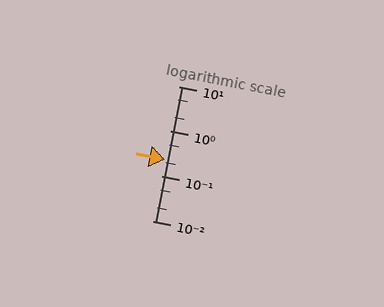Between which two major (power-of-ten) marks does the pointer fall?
The pointer is between 0.1 and 1.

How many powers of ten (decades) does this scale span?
The scale spans 3 decades, from 0.01 to 10.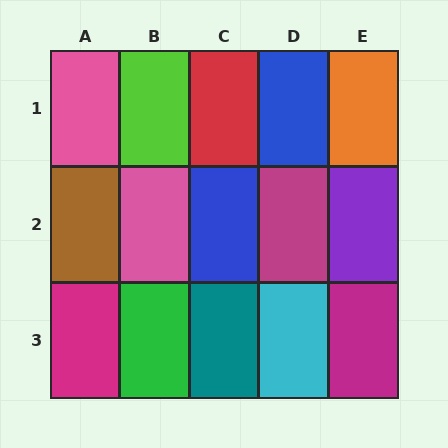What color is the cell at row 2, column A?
Brown.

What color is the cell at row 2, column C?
Blue.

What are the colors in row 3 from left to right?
Magenta, green, teal, cyan, magenta.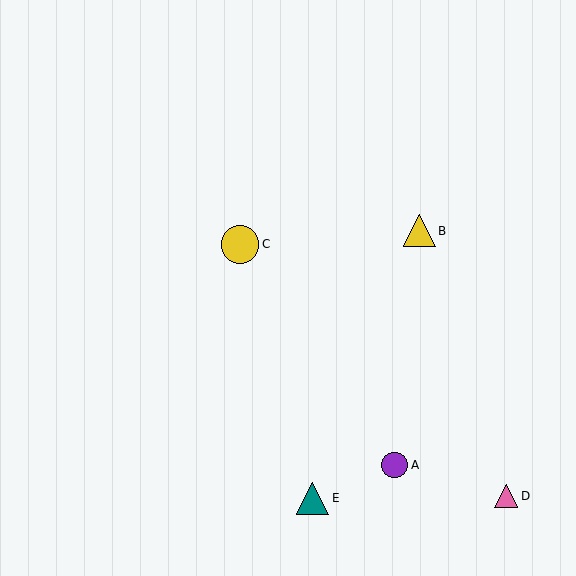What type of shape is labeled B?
Shape B is a yellow triangle.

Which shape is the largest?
The yellow circle (labeled C) is the largest.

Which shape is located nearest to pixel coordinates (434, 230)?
The yellow triangle (labeled B) at (419, 231) is nearest to that location.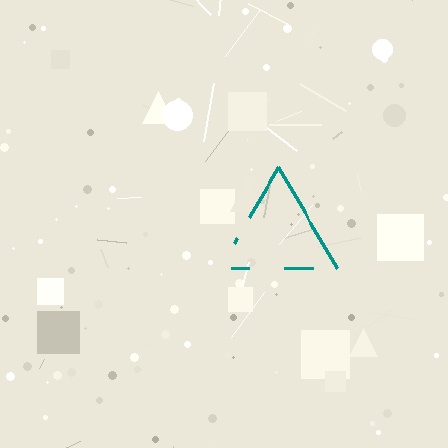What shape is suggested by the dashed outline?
The dashed outline suggests a triangle.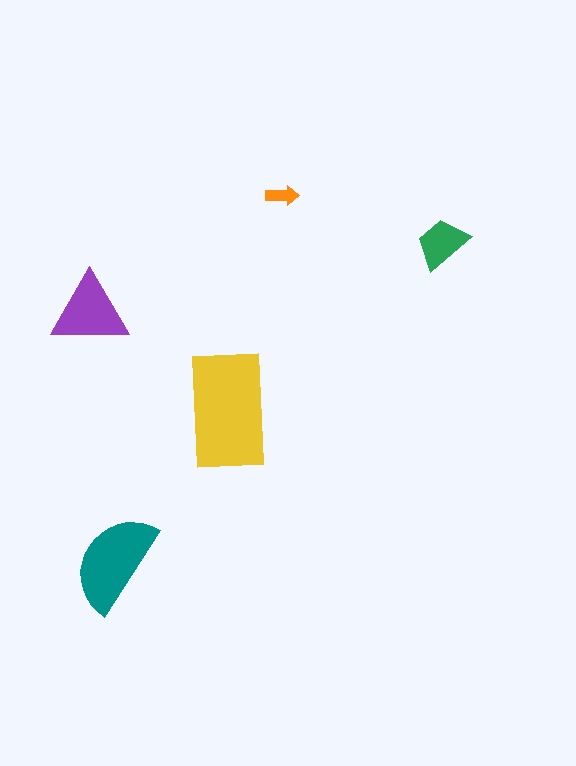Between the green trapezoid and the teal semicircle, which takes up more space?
The teal semicircle.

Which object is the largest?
The yellow rectangle.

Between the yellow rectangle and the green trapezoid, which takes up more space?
The yellow rectangle.